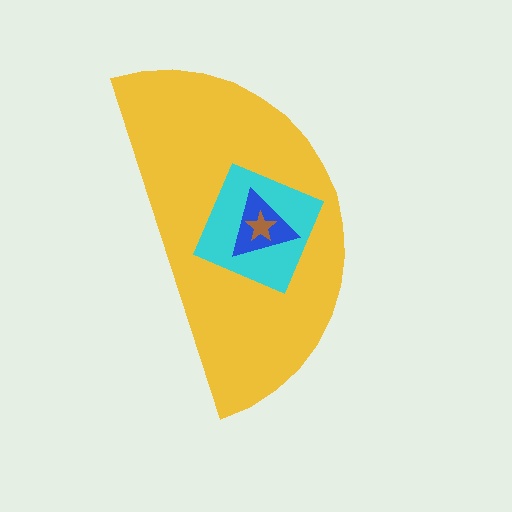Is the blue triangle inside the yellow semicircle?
Yes.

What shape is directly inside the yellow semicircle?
The cyan diamond.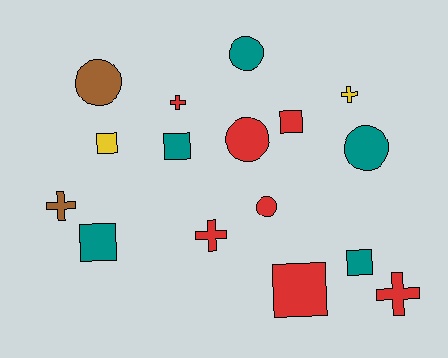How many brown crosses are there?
There is 1 brown cross.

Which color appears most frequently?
Red, with 7 objects.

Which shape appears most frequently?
Square, with 6 objects.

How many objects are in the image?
There are 16 objects.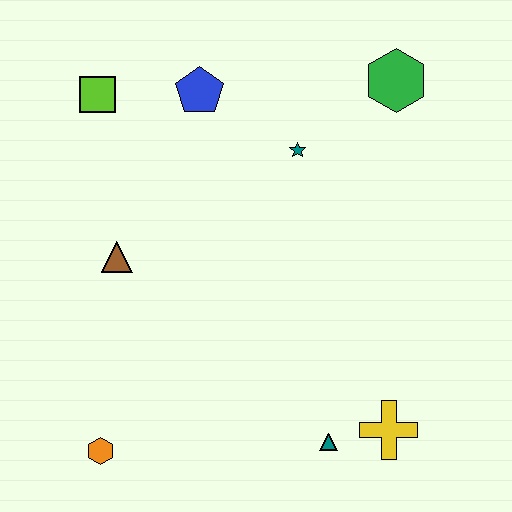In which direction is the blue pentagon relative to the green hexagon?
The blue pentagon is to the left of the green hexagon.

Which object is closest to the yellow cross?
The teal triangle is closest to the yellow cross.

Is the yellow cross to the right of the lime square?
Yes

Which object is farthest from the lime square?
The yellow cross is farthest from the lime square.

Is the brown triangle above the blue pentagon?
No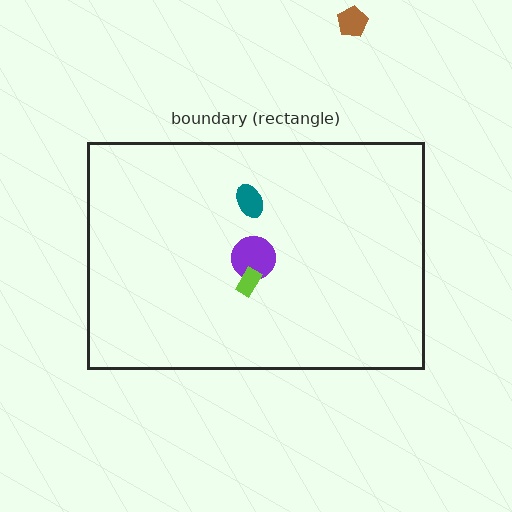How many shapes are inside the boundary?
3 inside, 1 outside.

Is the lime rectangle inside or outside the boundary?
Inside.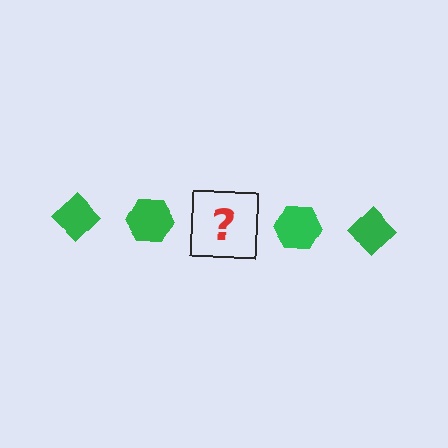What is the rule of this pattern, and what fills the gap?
The rule is that the pattern cycles through diamond, hexagon shapes in green. The gap should be filled with a green diamond.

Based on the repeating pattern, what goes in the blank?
The blank should be a green diamond.